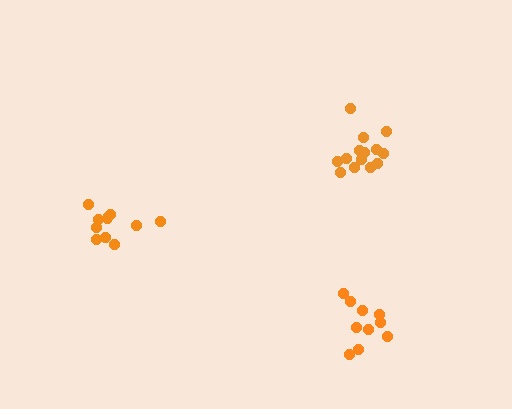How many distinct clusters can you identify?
There are 3 distinct clusters.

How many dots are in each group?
Group 1: 10 dots, Group 2: 10 dots, Group 3: 14 dots (34 total).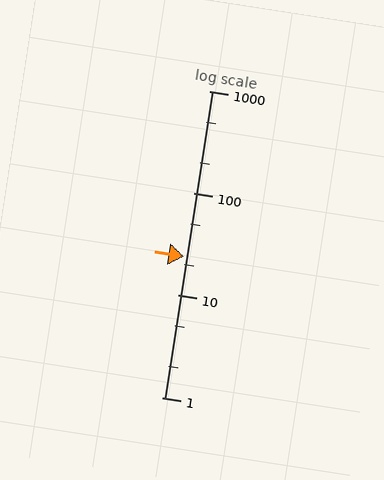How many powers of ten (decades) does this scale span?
The scale spans 3 decades, from 1 to 1000.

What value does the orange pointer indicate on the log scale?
The pointer indicates approximately 24.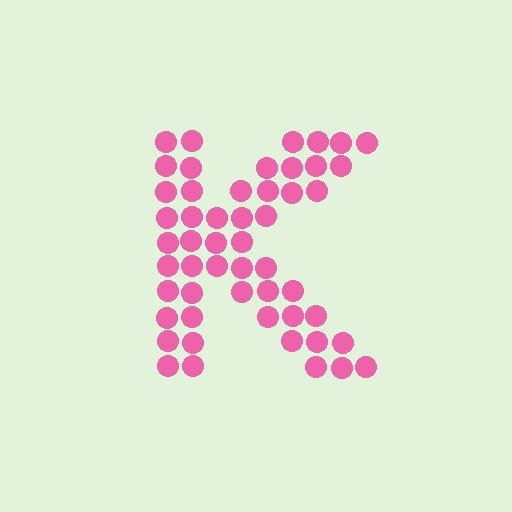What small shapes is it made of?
It is made of small circles.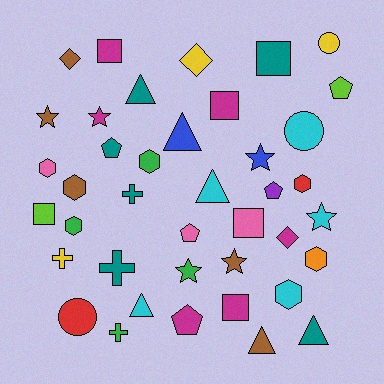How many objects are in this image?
There are 40 objects.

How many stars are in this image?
There are 6 stars.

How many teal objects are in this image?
There are 6 teal objects.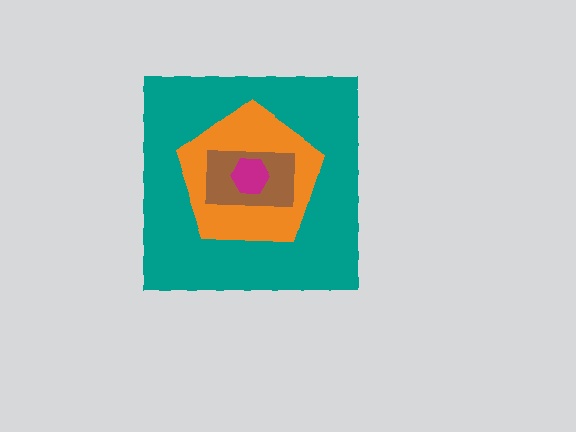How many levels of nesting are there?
4.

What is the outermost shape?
The teal square.